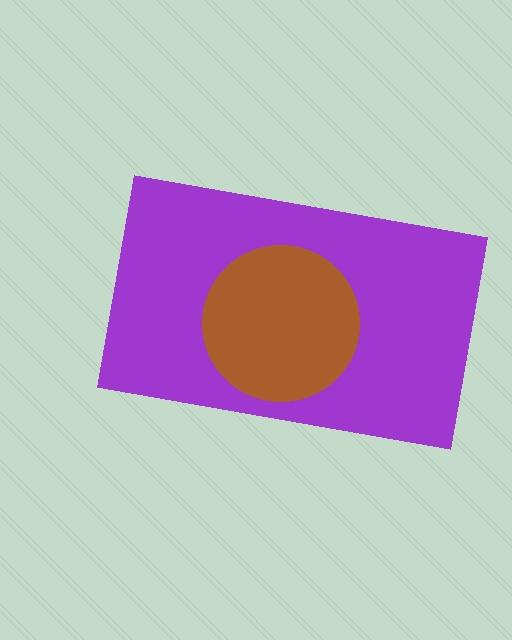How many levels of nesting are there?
2.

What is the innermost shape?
The brown circle.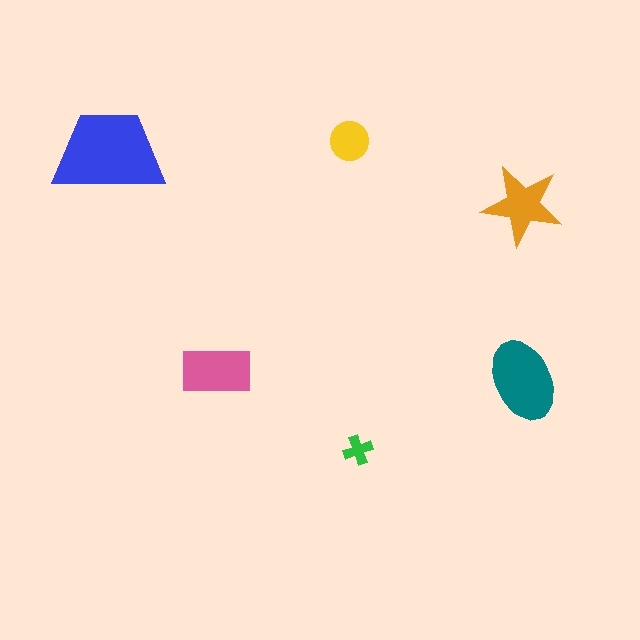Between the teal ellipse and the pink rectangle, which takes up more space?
The teal ellipse.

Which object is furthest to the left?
The blue trapezoid is leftmost.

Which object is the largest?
The blue trapezoid.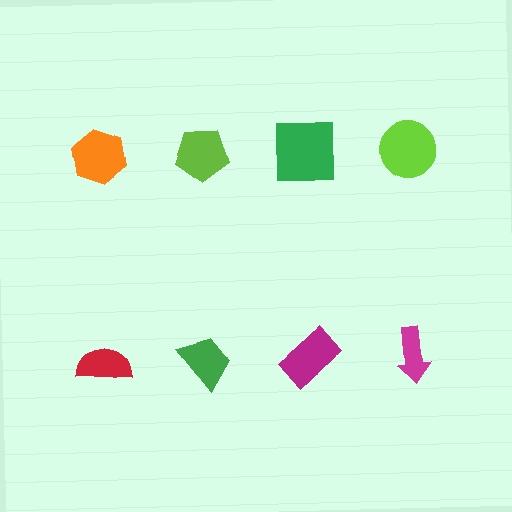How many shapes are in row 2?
4 shapes.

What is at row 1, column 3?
A green square.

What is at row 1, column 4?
A lime circle.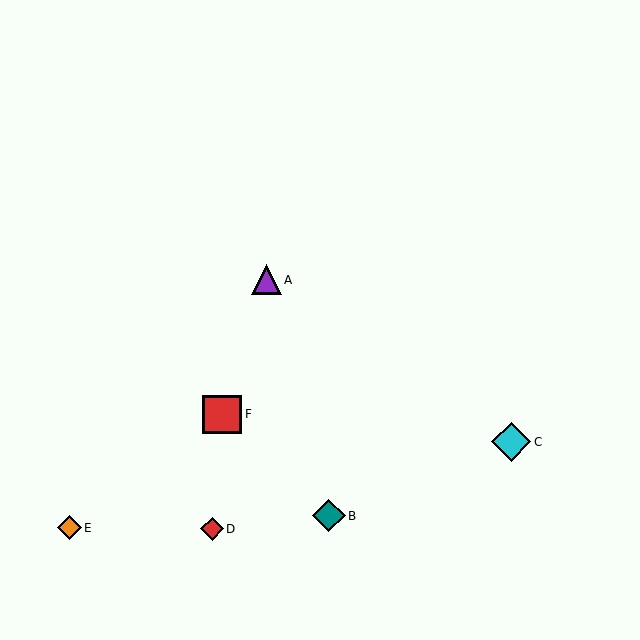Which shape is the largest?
The cyan diamond (labeled C) is the largest.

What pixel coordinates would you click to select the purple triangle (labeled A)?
Click at (266, 280) to select the purple triangle A.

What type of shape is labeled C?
Shape C is a cyan diamond.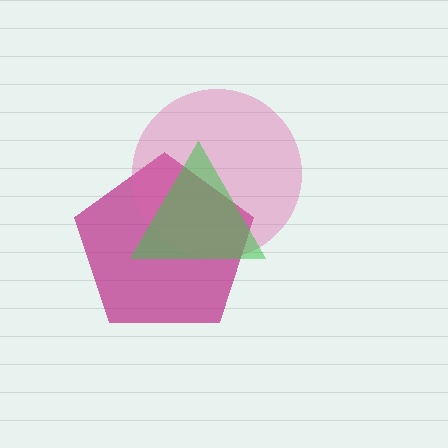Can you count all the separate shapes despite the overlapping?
Yes, there are 3 separate shapes.